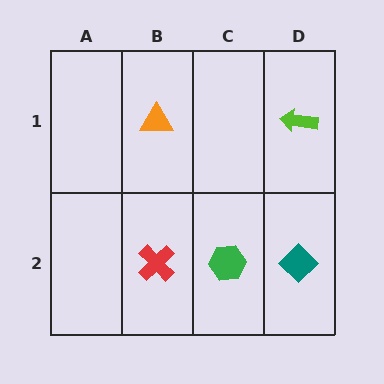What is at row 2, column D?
A teal diamond.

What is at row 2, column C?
A green hexagon.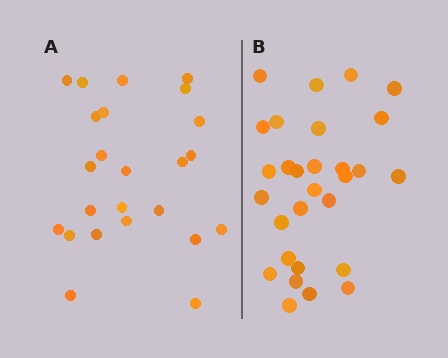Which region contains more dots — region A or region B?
Region B (the right region) has more dots.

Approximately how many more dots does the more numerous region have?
Region B has about 5 more dots than region A.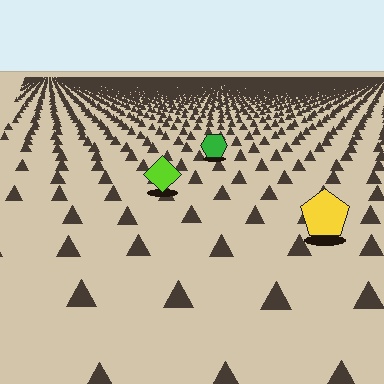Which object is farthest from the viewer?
The green hexagon is farthest from the viewer. It appears smaller and the ground texture around it is denser.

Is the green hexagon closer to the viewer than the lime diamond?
No. The lime diamond is closer — you can tell from the texture gradient: the ground texture is coarser near it.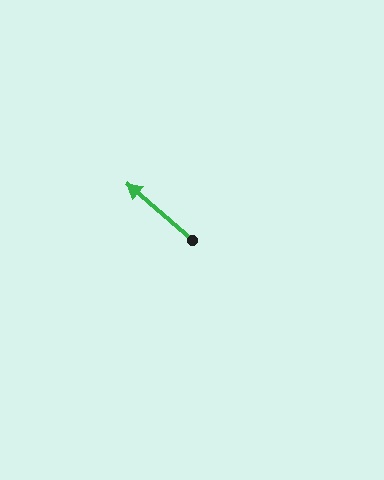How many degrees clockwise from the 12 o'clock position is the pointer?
Approximately 311 degrees.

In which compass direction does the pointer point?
Northwest.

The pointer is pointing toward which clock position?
Roughly 10 o'clock.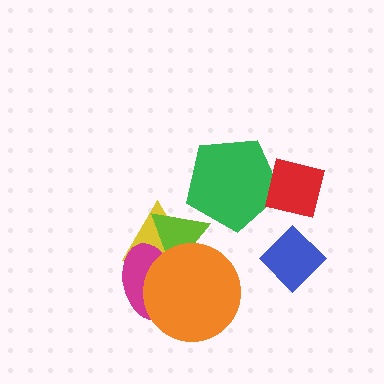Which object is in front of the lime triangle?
The orange circle is in front of the lime triangle.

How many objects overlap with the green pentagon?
2 objects overlap with the green pentagon.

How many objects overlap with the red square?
1 object overlaps with the red square.